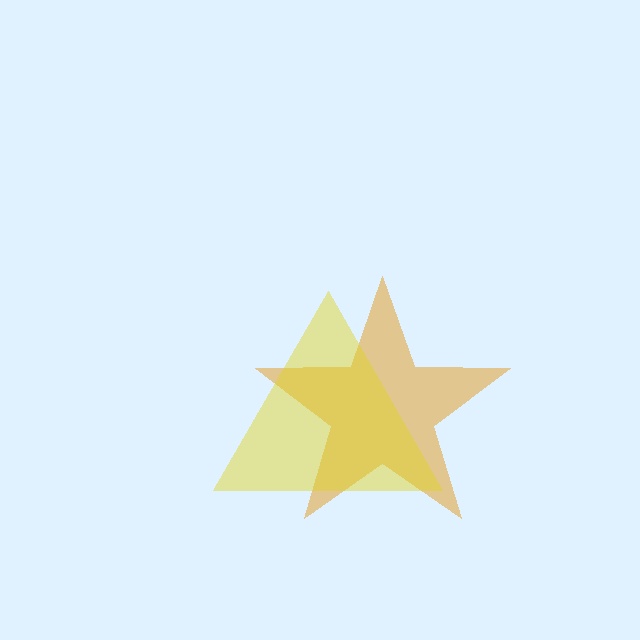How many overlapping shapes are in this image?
There are 2 overlapping shapes in the image.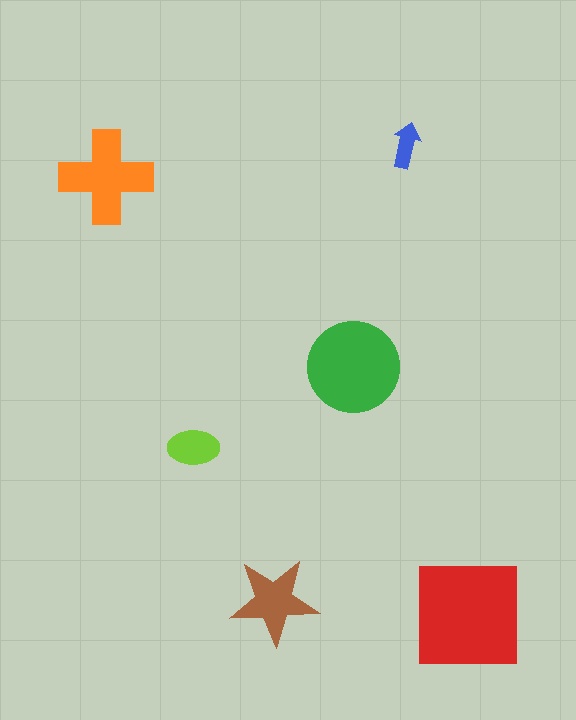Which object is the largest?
The red square.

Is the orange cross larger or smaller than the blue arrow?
Larger.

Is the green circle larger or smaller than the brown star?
Larger.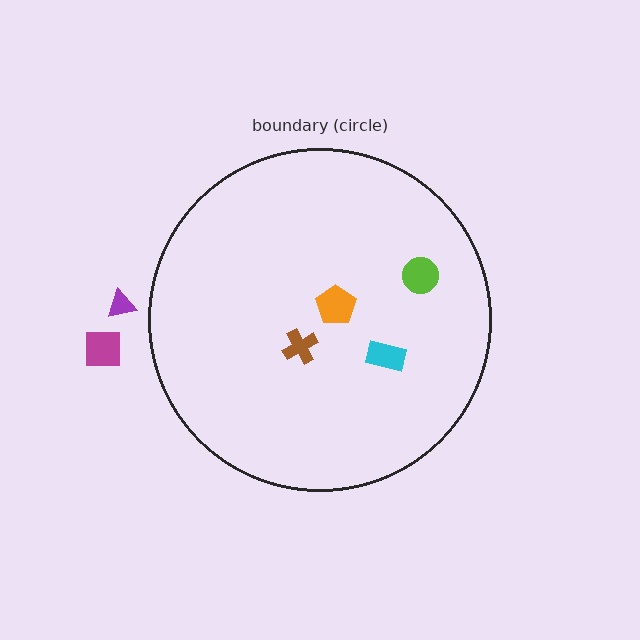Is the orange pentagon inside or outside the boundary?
Inside.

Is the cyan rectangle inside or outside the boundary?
Inside.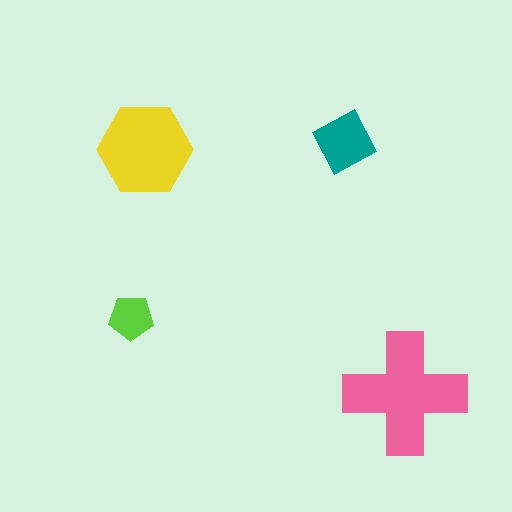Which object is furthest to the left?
The lime pentagon is leftmost.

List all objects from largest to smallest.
The pink cross, the yellow hexagon, the teal square, the lime pentagon.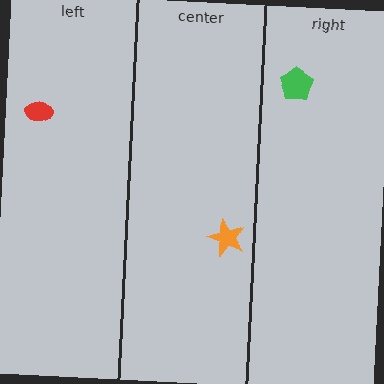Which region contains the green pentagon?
The right region.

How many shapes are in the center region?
1.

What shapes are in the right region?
The green pentagon.